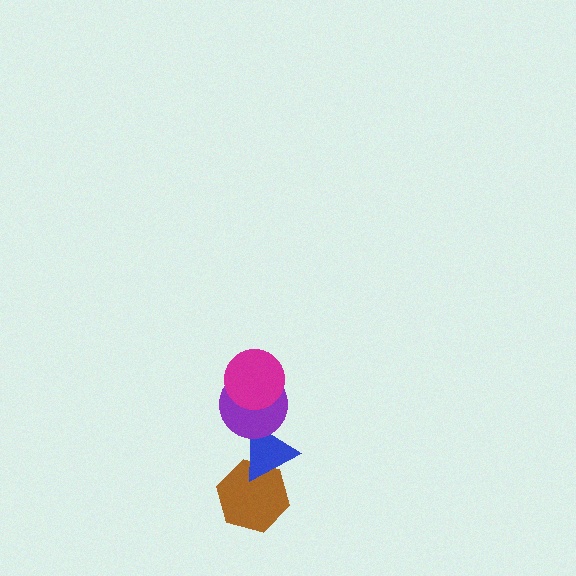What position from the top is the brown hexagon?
The brown hexagon is 4th from the top.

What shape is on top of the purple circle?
The magenta circle is on top of the purple circle.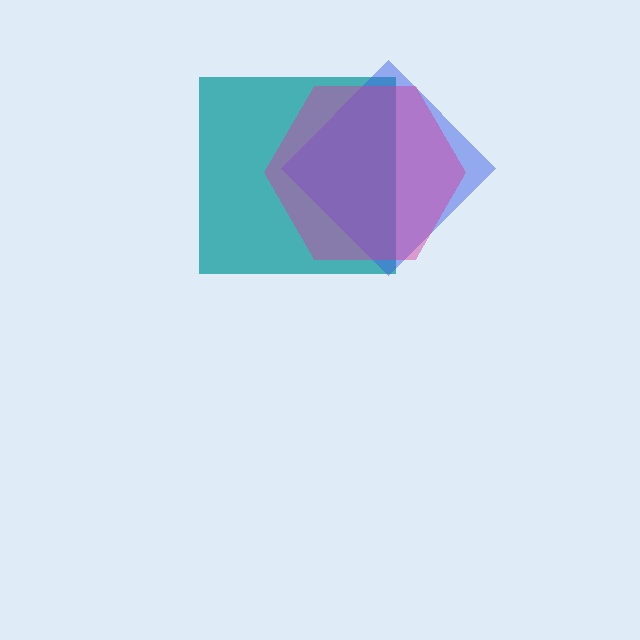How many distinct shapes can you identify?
There are 3 distinct shapes: a teal square, a blue diamond, a magenta hexagon.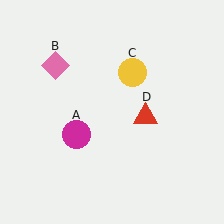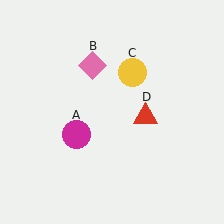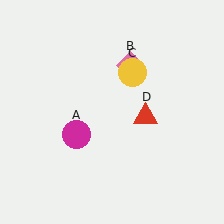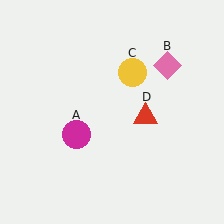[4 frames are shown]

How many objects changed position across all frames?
1 object changed position: pink diamond (object B).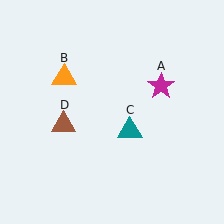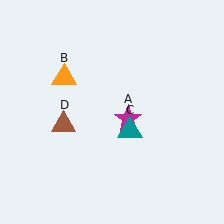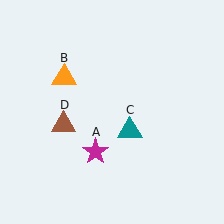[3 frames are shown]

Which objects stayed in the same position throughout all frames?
Orange triangle (object B) and teal triangle (object C) and brown triangle (object D) remained stationary.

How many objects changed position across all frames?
1 object changed position: magenta star (object A).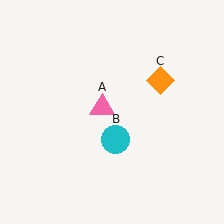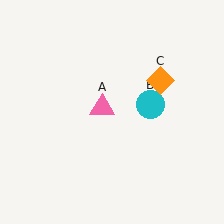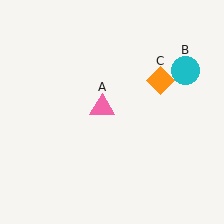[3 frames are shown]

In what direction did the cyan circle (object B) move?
The cyan circle (object B) moved up and to the right.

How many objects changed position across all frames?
1 object changed position: cyan circle (object B).